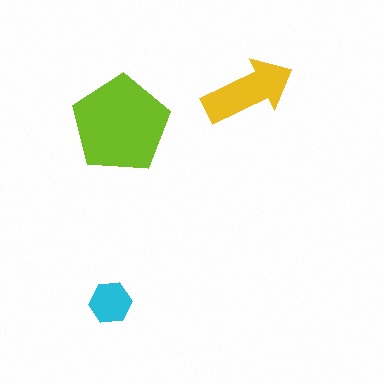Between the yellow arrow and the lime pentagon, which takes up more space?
The lime pentagon.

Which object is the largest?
The lime pentagon.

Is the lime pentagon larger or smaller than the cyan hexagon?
Larger.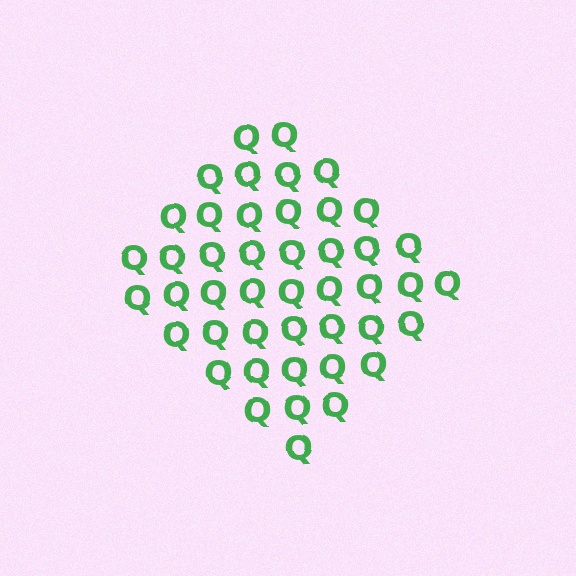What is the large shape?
The large shape is a diamond.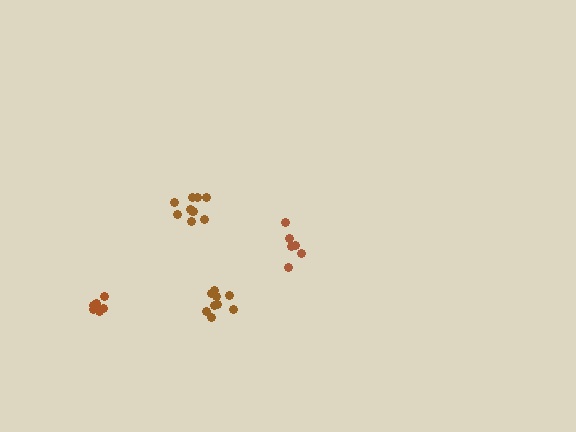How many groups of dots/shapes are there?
There are 4 groups.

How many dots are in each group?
Group 1: 10 dots, Group 2: 6 dots, Group 3: 10 dots, Group 4: 6 dots (32 total).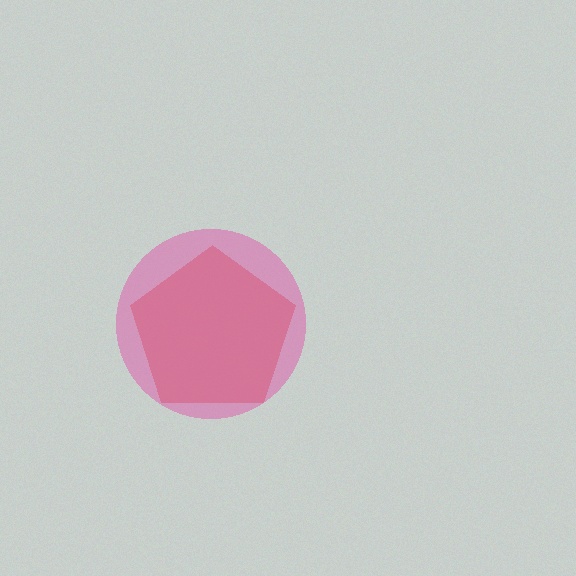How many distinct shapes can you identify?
There are 2 distinct shapes: a red pentagon, a pink circle.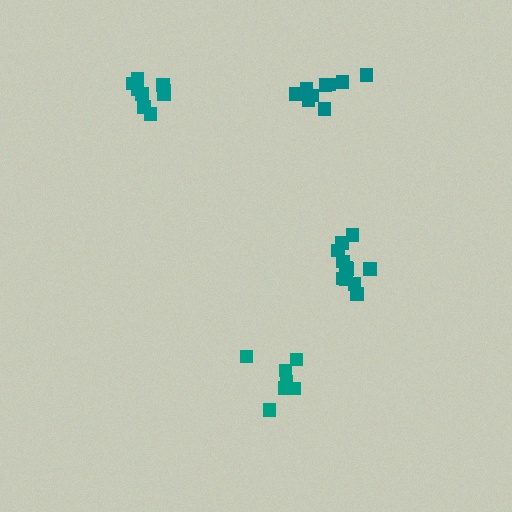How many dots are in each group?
Group 1: 9 dots, Group 2: 11 dots, Group 3: 9 dots, Group 4: 7 dots (36 total).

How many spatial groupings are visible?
There are 4 spatial groupings.